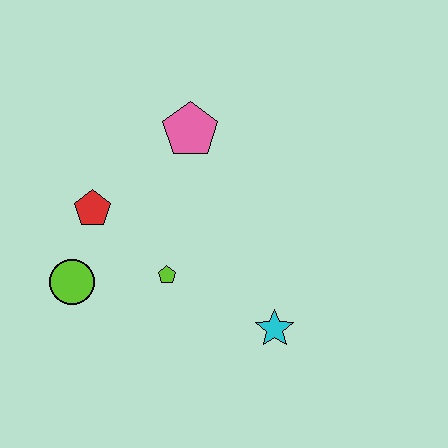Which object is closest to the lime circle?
The red pentagon is closest to the lime circle.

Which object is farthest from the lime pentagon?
The pink pentagon is farthest from the lime pentagon.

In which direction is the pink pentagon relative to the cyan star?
The pink pentagon is above the cyan star.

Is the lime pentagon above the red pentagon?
No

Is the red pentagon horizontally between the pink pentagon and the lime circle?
Yes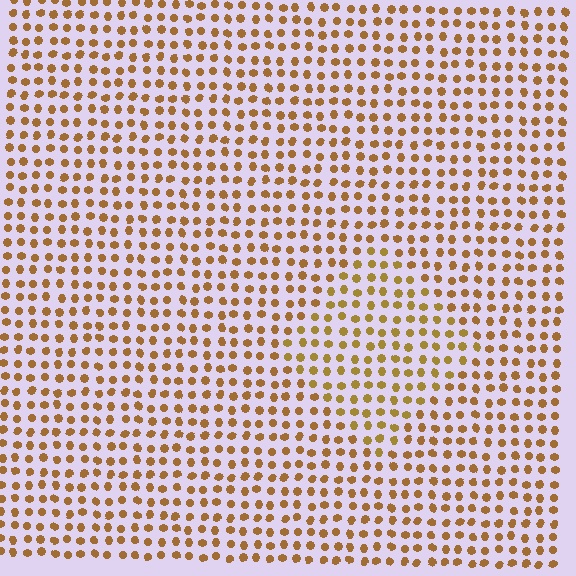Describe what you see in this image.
The image is filled with small brown elements in a uniform arrangement. A diamond-shaped region is visible where the elements are tinted to a slightly different hue, forming a subtle color boundary.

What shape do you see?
I see a diamond.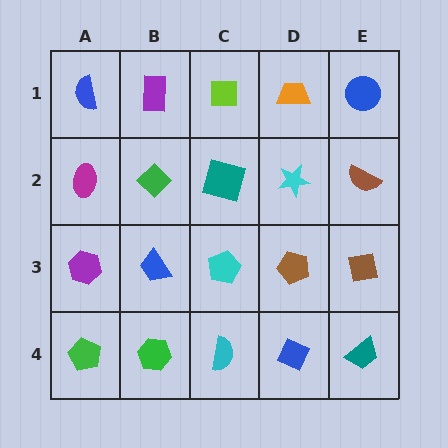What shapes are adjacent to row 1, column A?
A magenta ellipse (row 2, column A), a purple rectangle (row 1, column B).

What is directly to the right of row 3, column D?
A brown square.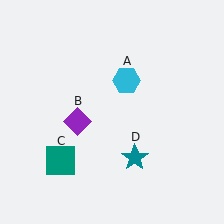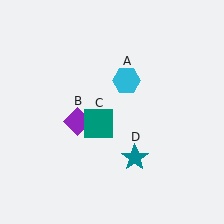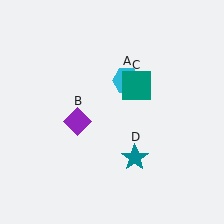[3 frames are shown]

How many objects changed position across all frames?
1 object changed position: teal square (object C).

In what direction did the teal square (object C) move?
The teal square (object C) moved up and to the right.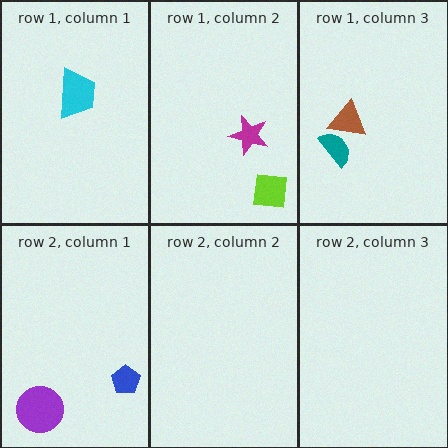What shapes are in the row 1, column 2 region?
The magenta star, the lime square.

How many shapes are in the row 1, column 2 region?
2.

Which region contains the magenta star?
The row 1, column 2 region.